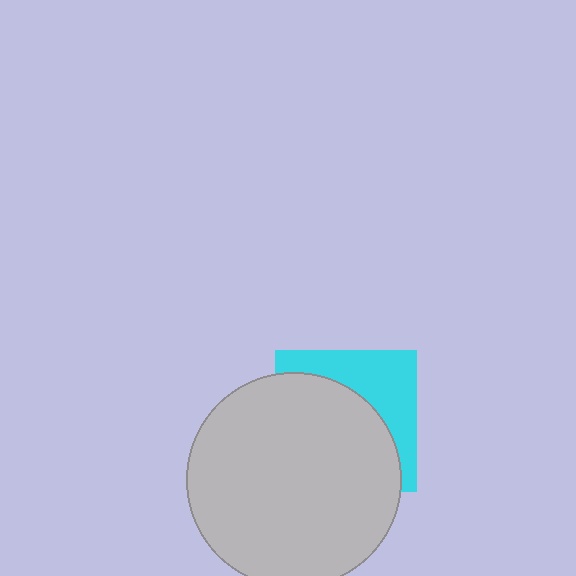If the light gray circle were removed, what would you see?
You would see the complete cyan square.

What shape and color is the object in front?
The object in front is a light gray circle.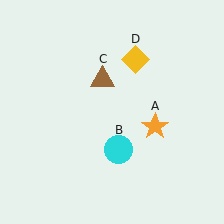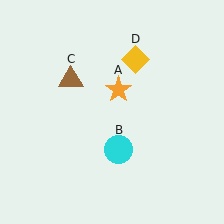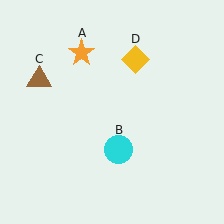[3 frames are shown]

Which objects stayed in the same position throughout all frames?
Cyan circle (object B) and yellow diamond (object D) remained stationary.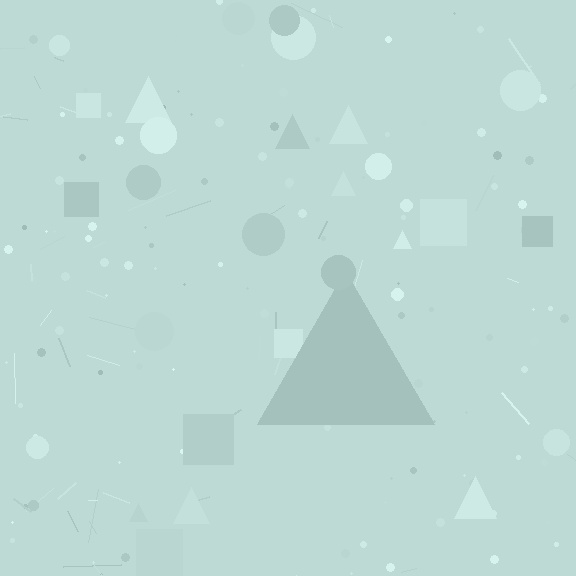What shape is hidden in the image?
A triangle is hidden in the image.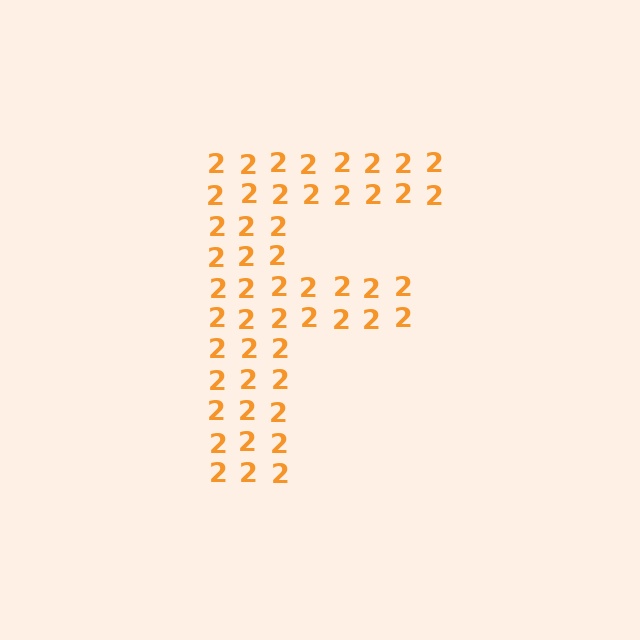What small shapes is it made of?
It is made of small digit 2's.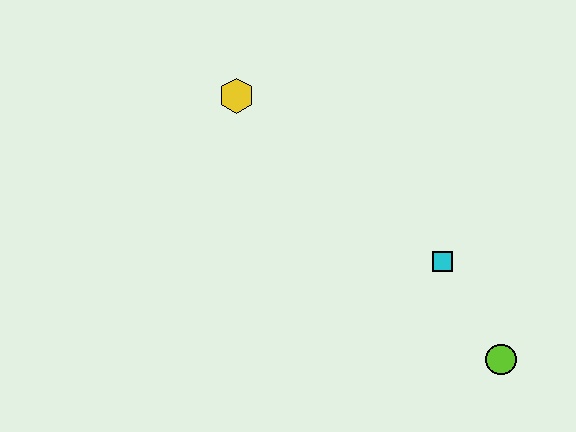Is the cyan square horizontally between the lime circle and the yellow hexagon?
Yes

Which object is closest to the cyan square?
The lime circle is closest to the cyan square.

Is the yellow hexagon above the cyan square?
Yes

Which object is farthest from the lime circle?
The yellow hexagon is farthest from the lime circle.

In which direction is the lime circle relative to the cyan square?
The lime circle is below the cyan square.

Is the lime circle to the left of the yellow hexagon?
No